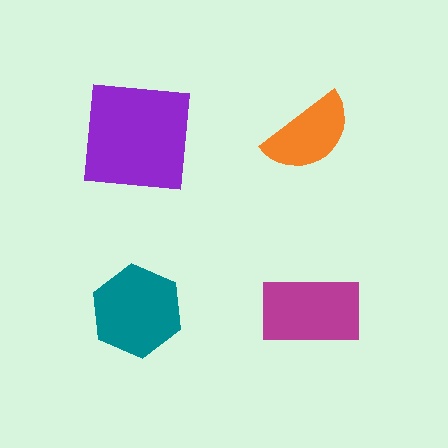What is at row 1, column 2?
An orange semicircle.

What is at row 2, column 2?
A magenta rectangle.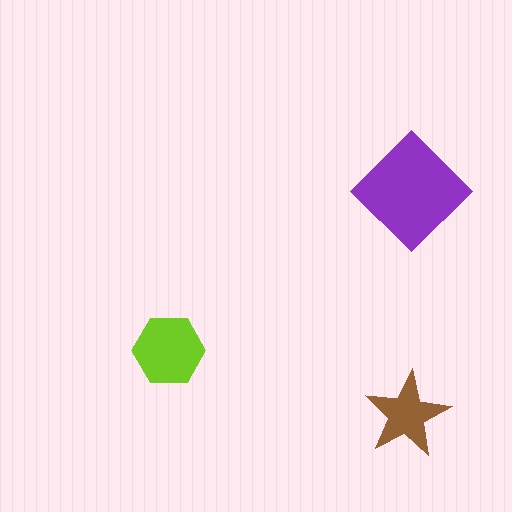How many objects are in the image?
There are 3 objects in the image.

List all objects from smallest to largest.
The brown star, the lime hexagon, the purple diamond.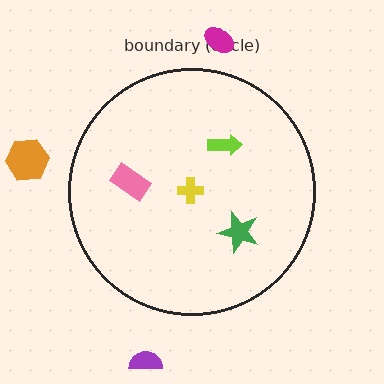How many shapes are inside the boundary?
4 inside, 3 outside.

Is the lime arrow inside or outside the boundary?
Inside.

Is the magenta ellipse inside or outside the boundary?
Outside.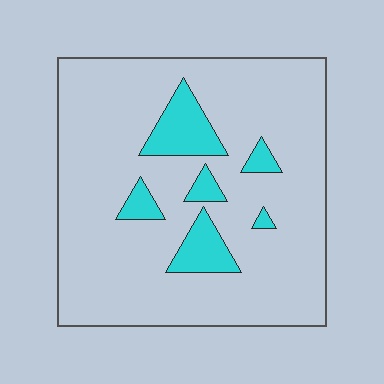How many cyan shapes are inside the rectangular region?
6.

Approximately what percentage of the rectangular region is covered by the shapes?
Approximately 15%.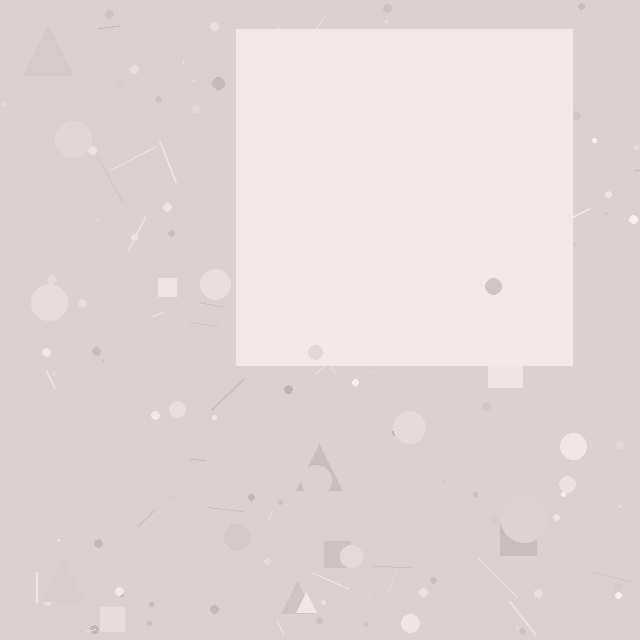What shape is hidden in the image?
A square is hidden in the image.